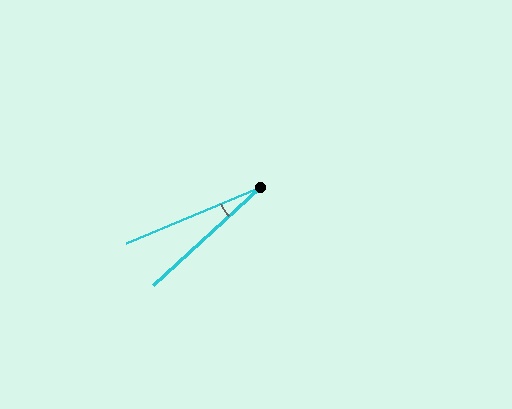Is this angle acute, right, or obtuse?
It is acute.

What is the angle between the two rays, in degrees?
Approximately 20 degrees.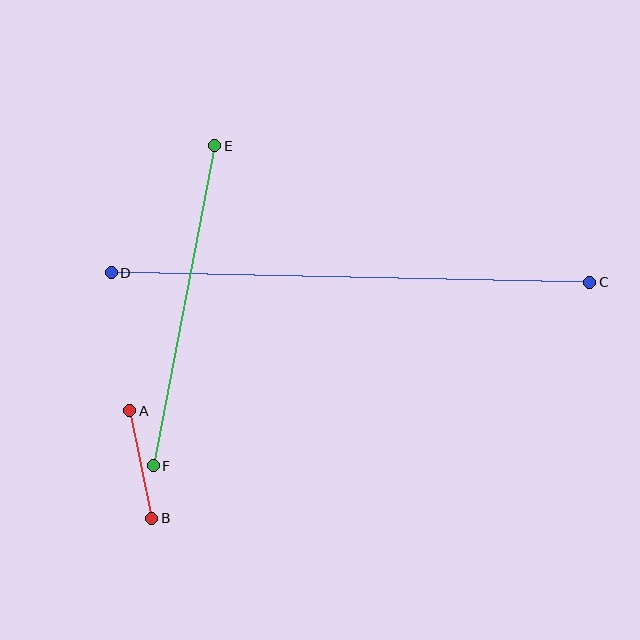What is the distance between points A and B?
The distance is approximately 110 pixels.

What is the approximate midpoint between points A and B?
The midpoint is at approximately (141, 464) pixels.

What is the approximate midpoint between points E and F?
The midpoint is at approximately (184, 306) pixels.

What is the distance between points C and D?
The distance is approximately 478 pixels.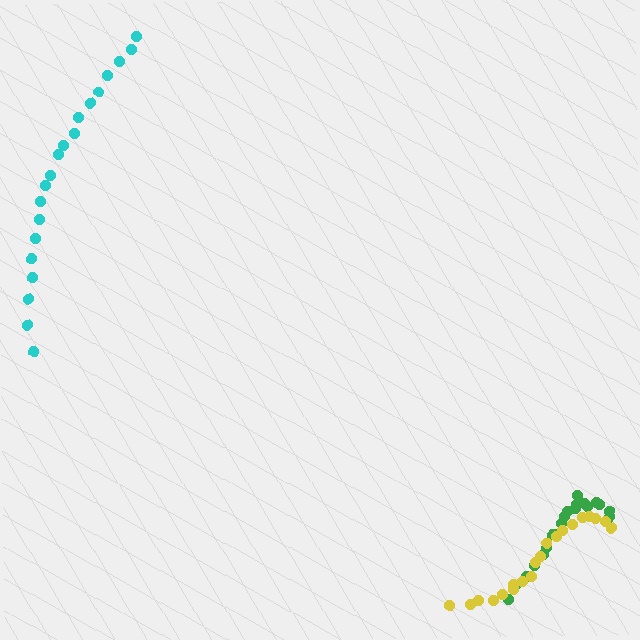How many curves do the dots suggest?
There are 3 distinct paths.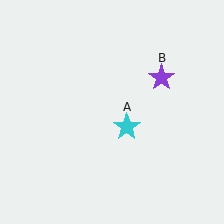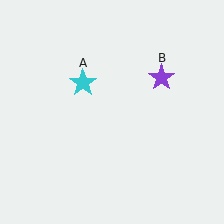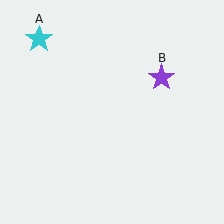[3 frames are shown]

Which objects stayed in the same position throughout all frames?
Purple star (object B) remained stationary.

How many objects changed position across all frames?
1 object changed position: cyan star (object A).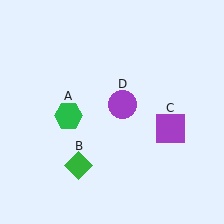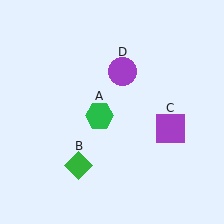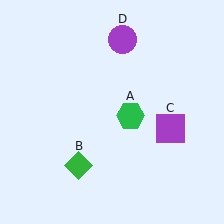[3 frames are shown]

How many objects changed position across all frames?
2 objects changed position: green hexagon (object A), purple circle (object D).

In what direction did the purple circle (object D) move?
The purple circle (object D) moved up.